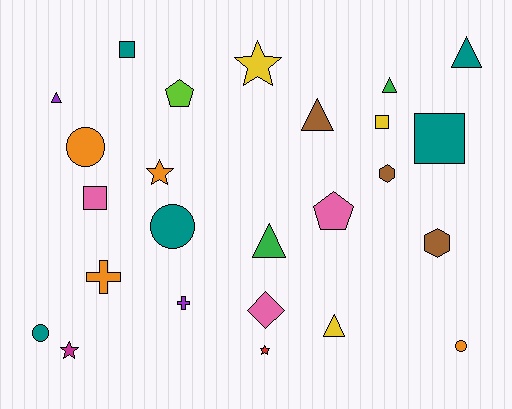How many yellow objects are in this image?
There are 3 yellow objects.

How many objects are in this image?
There are 25 objects.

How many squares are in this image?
There are 4 squares.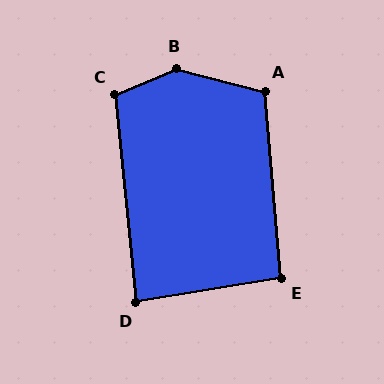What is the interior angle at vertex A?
Approximately 109 degrees (obtuse).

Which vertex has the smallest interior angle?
D, at approximately 86 degrees.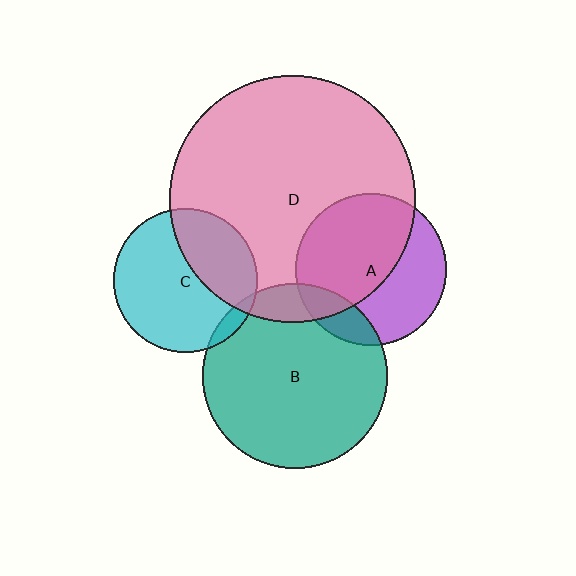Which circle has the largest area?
Circle D (pink).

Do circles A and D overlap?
Yes.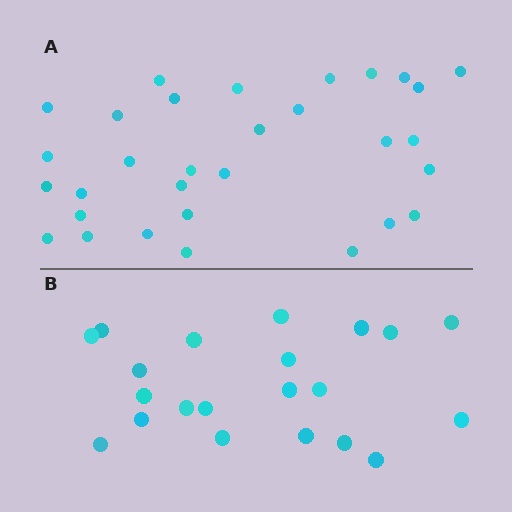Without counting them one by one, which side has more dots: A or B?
Region A (the top region) has more dots.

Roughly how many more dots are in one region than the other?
Region A has roughly 10 or so more dots than region B.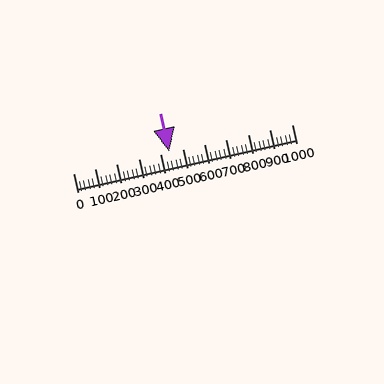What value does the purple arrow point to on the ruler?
The purple arrow points to approximately 440.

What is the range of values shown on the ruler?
The ruler shows values from 0 to 1000.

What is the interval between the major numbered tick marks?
The major tick marks are spaced 100 units apart.